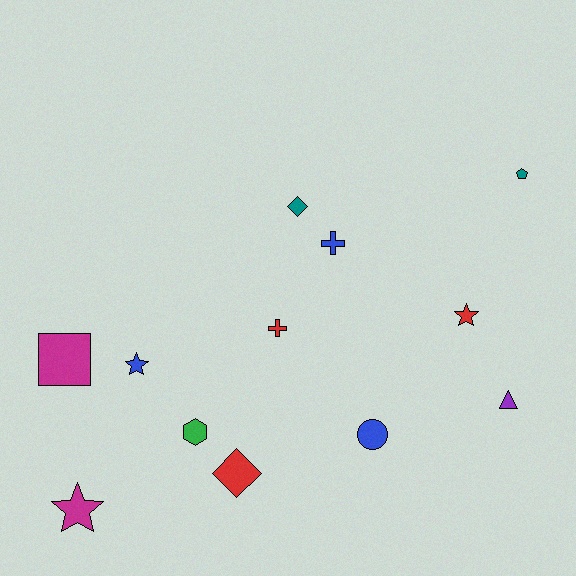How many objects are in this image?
There are 12 objects.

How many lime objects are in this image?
There are no lime objects.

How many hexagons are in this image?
There is 1 hexagon.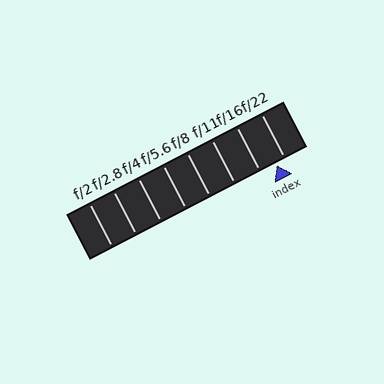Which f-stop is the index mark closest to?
The index mark is closest to f/22.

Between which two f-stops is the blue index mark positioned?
The index mark is between f/16 and f/22.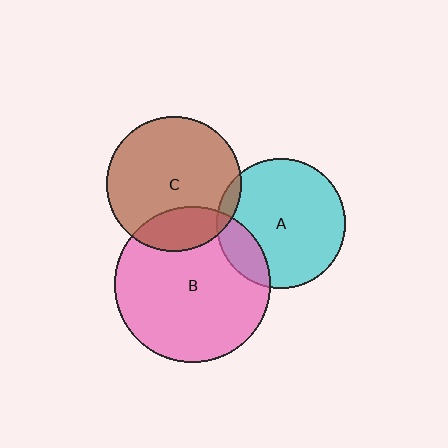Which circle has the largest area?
Circle B (pink).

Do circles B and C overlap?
Yes.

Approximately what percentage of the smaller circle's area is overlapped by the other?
Approximately 20%.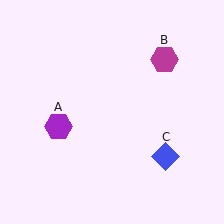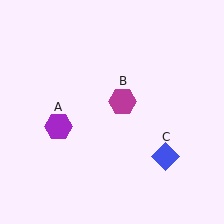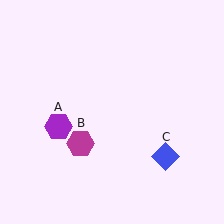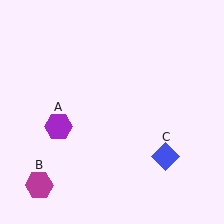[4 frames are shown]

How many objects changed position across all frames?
1 object changed position: magenta hexagon (object B).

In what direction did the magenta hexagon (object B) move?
The magenta hexagon (object B) moved down and to the left.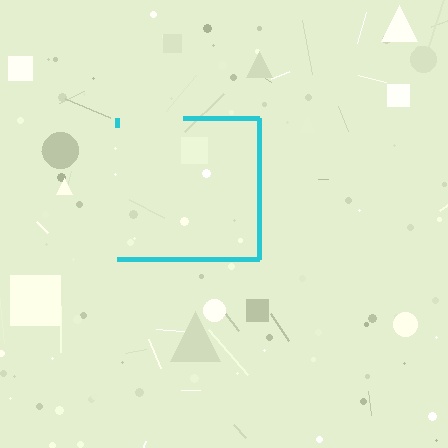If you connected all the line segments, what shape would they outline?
They would outline a square.